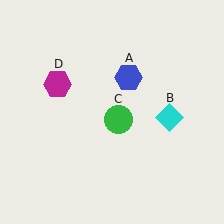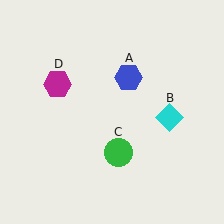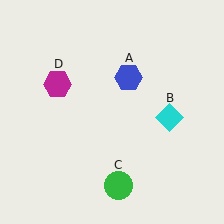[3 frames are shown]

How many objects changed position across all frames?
1 object changed position: green circle (object C).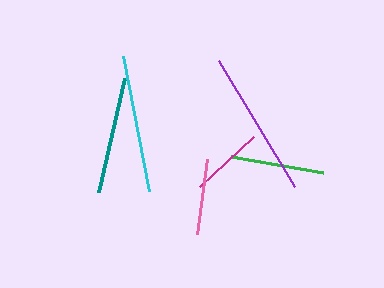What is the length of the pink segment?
The pink segment is approximately 76 pixels long.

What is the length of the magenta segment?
The magenta segment is approximately 74 pixels long.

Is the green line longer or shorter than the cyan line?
The cyan line is longer than the green line.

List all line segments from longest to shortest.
From longest to shortest: purple, cyan, teal, green, pink, magenta.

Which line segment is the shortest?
The magenta line is the shortest at approximately 74 pixels.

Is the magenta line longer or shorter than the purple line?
The purple line is longer than the magenta line.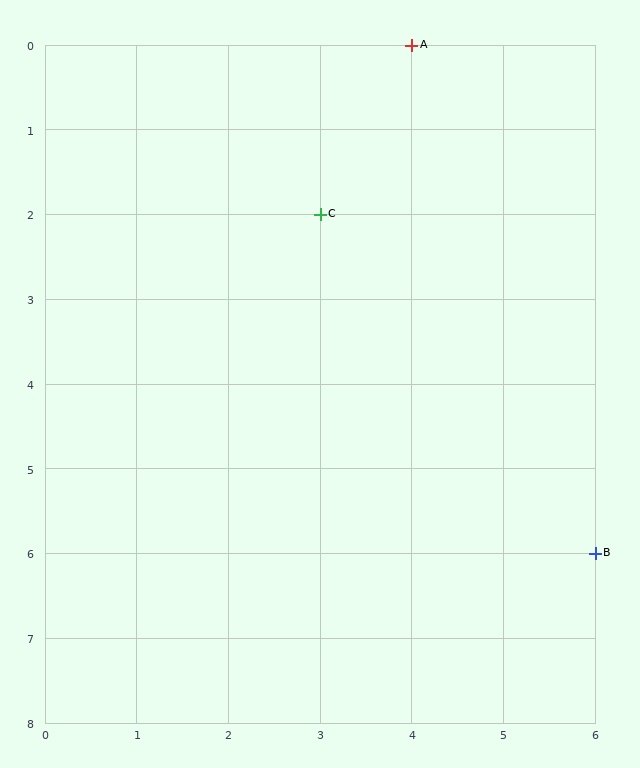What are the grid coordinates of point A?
Point A is at grid coordinates (4, 0).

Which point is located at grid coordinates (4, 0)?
Point A is at (4, 0).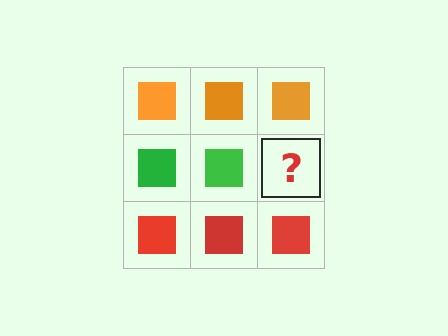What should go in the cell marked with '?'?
The missing cell should contain a green square.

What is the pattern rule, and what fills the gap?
The rule is that each row has a consistent color. The gap should be filled with a green square.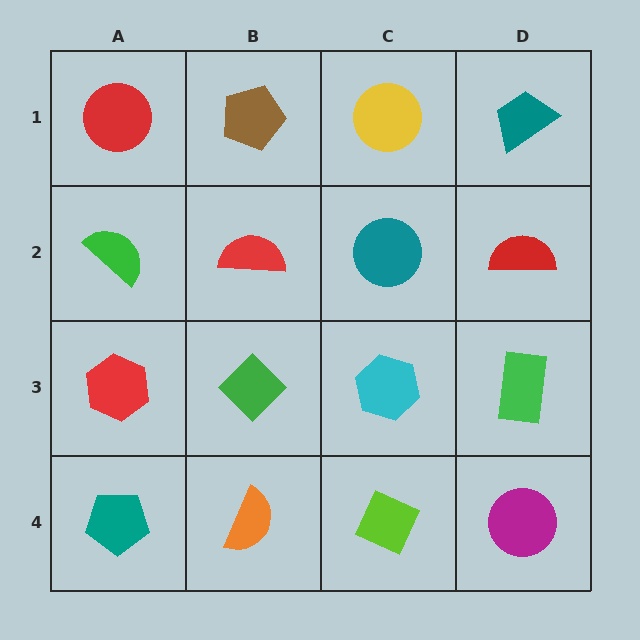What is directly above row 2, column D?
A teal trapezoid.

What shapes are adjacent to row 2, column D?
A teal trapezoid (row 1, column D), a green rectangle (row 3, column D), a teal circle (row 2, column C).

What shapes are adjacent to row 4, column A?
A red hexagon (row 3, column A), an orange semicircle (row 4, column B).